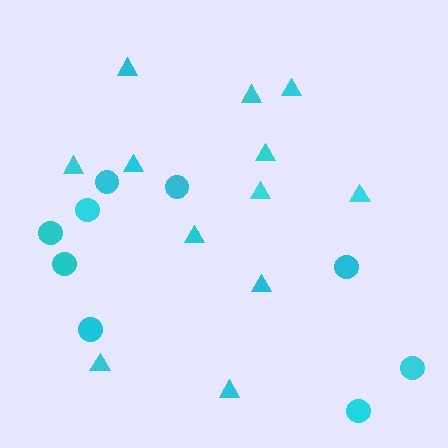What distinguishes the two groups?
There are 2 groups: one group of triangles (12) and one group of circles (9).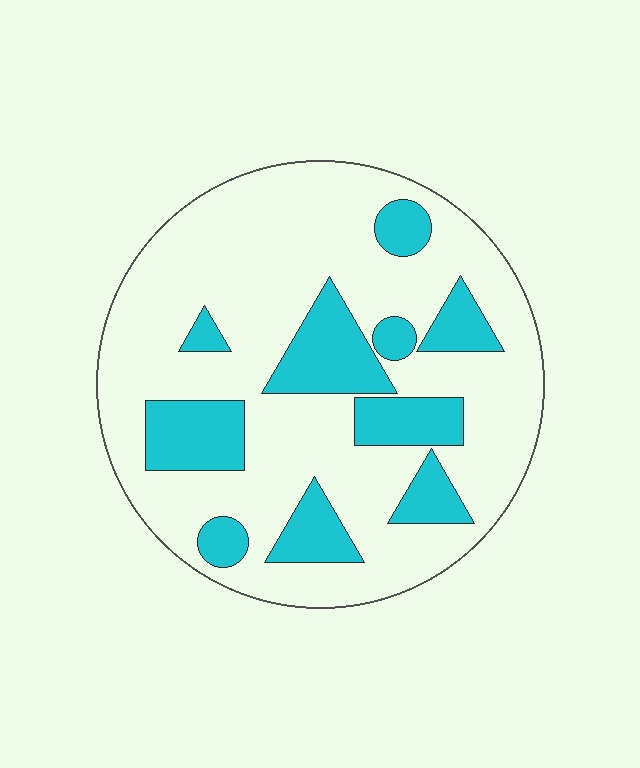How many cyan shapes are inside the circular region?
10.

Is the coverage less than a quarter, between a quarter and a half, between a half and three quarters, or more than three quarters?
Less than a quarter.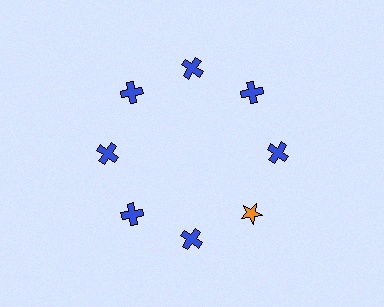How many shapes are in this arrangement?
There are 8 shapes arranged in a ring pattern.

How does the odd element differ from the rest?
It differs in both color (orange instead of blue) and shape (star instead of cross).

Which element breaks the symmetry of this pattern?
The orange star at roughly the 4 o'clock position breaks the symmetry. All other shapes are blue crosses.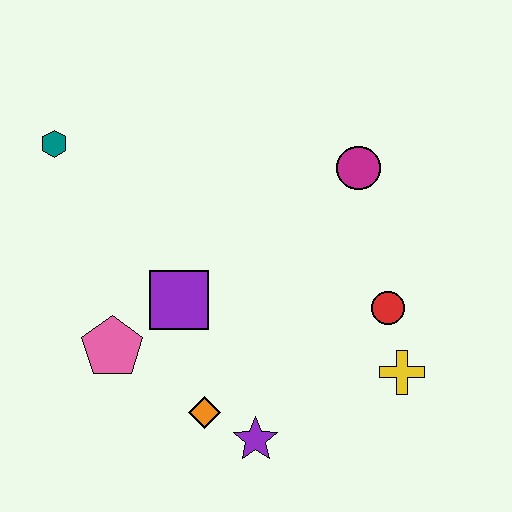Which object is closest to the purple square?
The pink pentagon is closest to the purple square.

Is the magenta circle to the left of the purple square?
No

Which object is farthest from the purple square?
The yellow cross is farthest from the purple square.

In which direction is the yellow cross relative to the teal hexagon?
The yellow cross is to the right of the teal hexagon.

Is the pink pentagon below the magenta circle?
Yes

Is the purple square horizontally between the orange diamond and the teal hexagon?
Yes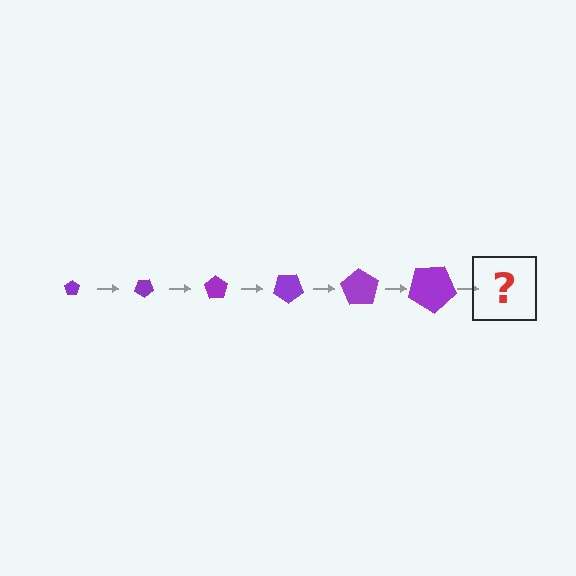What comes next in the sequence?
The next element should be a pentagon, larger than the previous one and rotated 210 degrees from the start.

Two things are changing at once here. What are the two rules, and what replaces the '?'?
The two rules are that the pentagon grows larger each step and it rotates 35 degrees each step. The '?' should be a pentagon, larger than the previous one and rotated 210 degrees from the start.